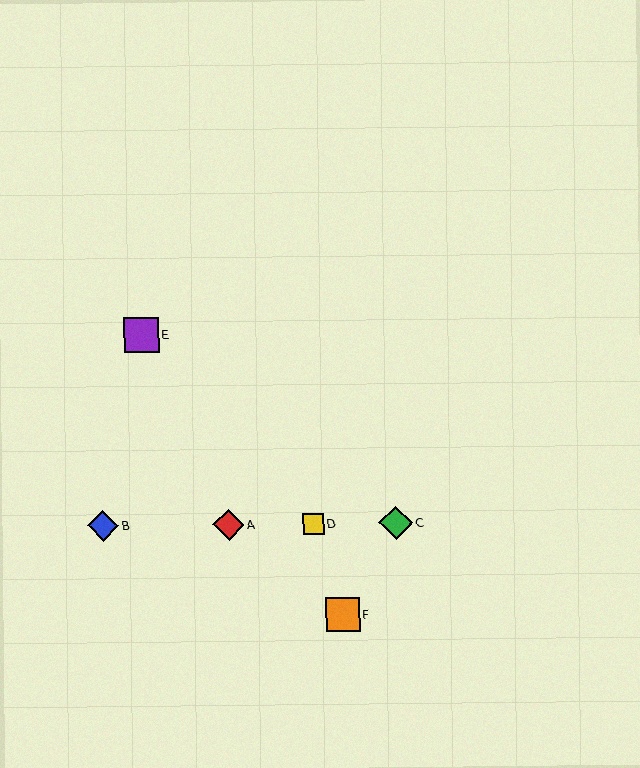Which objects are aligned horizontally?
Objects A, B, C, D are aligned horizontally.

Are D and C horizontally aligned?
Yes, both are at y≈524.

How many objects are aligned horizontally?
4 objects (A, B, C, D) are aligned horizontally.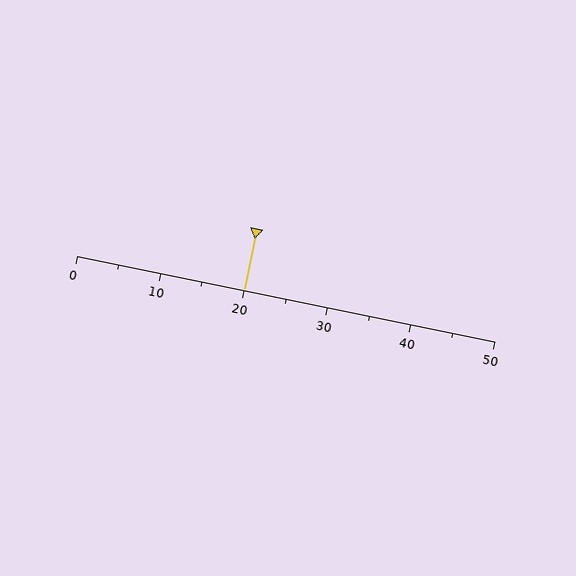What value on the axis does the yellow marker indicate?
The marker indicates approximately 20.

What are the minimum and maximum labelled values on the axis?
The axis runs from 0 to 50.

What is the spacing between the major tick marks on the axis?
The major ticks are spaced 10 apart.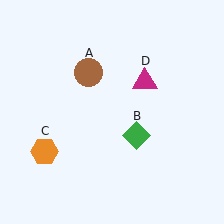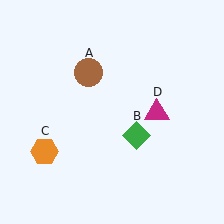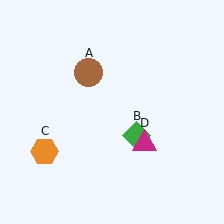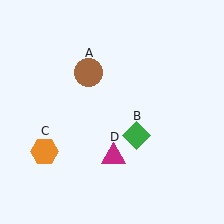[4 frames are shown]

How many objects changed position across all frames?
1 object changed position: magenta triangle (object D).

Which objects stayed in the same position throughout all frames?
Brown circle (object A) and green diamond (object B) and orange hexagon (object C) remained stationary.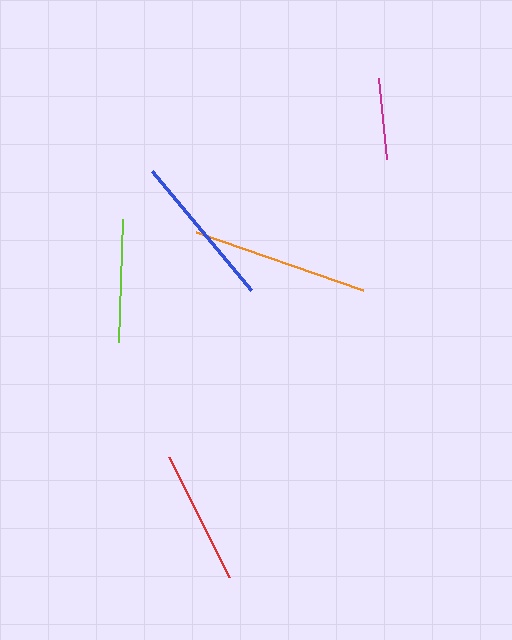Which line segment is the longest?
The orange line is the longest at approximately 177 pixels.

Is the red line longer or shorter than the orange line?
The orange line is longer than the red line.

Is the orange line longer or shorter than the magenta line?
The orange line is longer than the magenta line.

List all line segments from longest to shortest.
From longest to shortest: orange, blue, red, lime, magenta.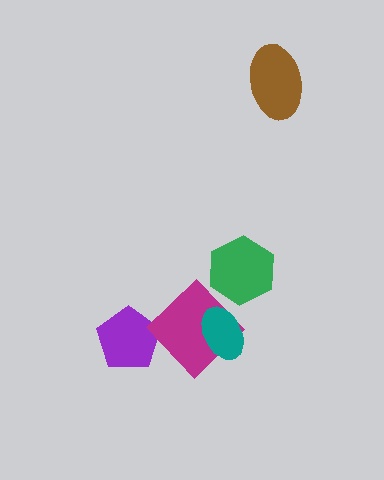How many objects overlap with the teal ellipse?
1 object overlaps with the teal ellipse.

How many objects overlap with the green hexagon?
0 objects overlap with the green hexagon.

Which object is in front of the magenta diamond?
The teal ellipse is in front of the magenta diamond.